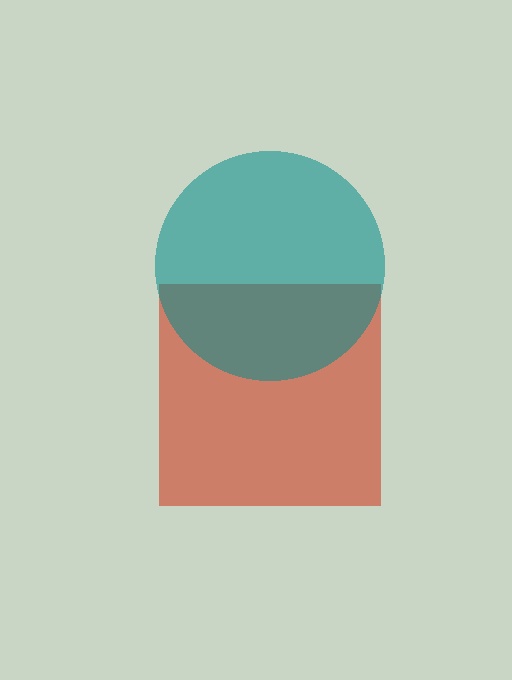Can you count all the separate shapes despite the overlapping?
Yes, there are 2 separate shapes.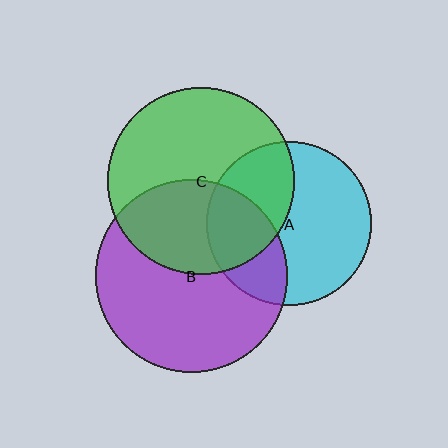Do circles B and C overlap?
Yes.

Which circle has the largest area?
Circle B (purple).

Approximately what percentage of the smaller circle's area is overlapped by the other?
Approximately 40%.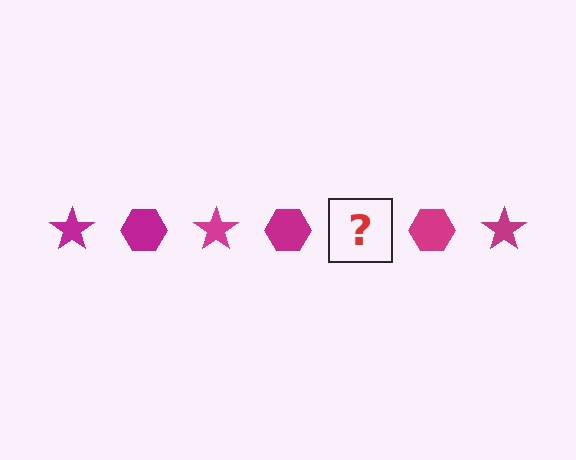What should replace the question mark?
The question mark should be replaced with a magenta star.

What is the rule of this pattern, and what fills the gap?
The rule is that the pattern cycles through star, hexagon shapes in magenta. The gap should be filled with a magenta star.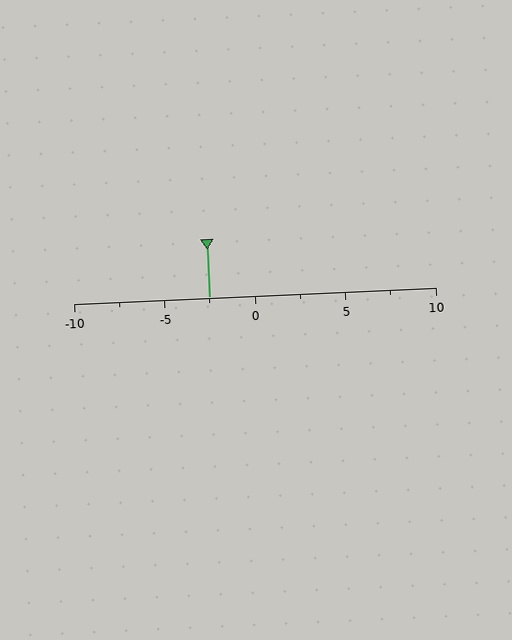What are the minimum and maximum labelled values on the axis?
The axis runs from -10 to 10.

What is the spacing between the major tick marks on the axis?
The major ticks are spaced 5 apart.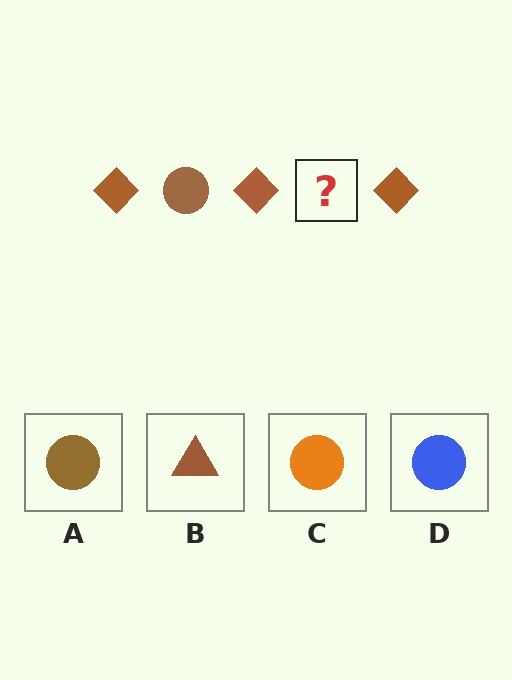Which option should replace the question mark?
Option A.